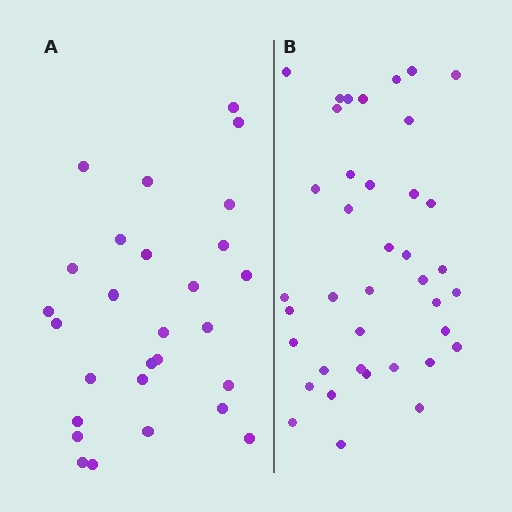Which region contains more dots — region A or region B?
Region B (the right region) has more dots.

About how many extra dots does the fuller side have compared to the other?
Region B has roughly 12 or so more dots than region A.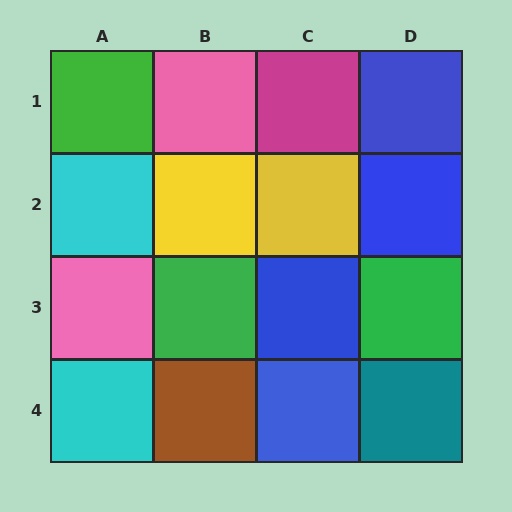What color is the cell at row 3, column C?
Blue.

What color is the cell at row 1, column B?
Pink.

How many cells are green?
3 cells are green.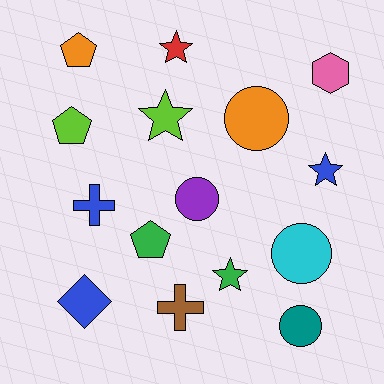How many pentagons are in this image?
There are 3 pentagons.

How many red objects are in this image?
There is 1 red object.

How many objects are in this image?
There are 15 objects.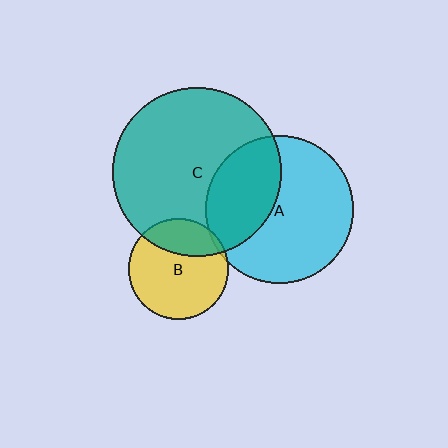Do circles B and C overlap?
Yes.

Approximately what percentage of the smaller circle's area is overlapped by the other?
Approximately 25%.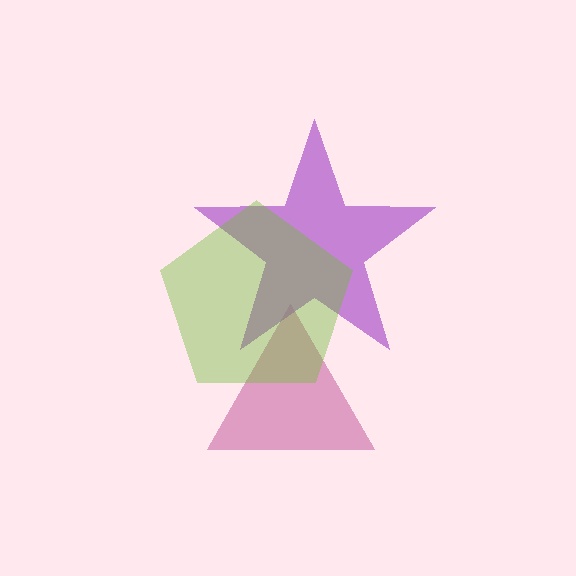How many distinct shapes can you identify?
There are 3 distinct shapes: a magenta triangle, a purple star, a lime pentagon.